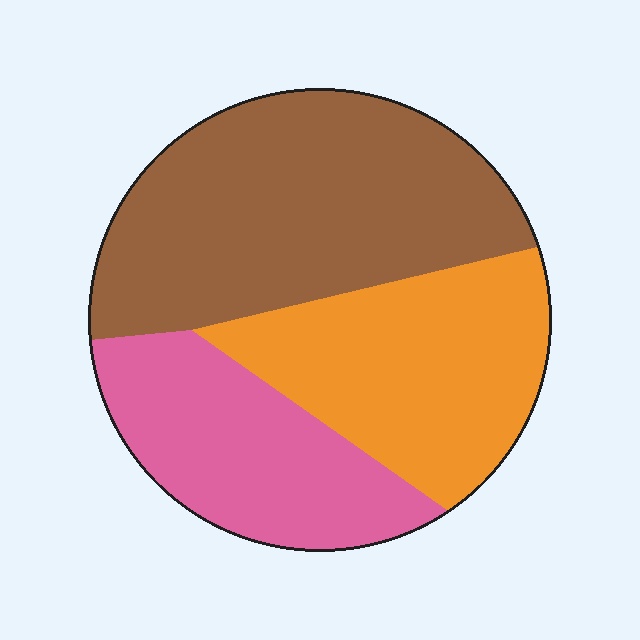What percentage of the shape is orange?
Orange covers 31% of the shape.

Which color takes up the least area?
Pink, at roughly 25%.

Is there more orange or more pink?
Orange.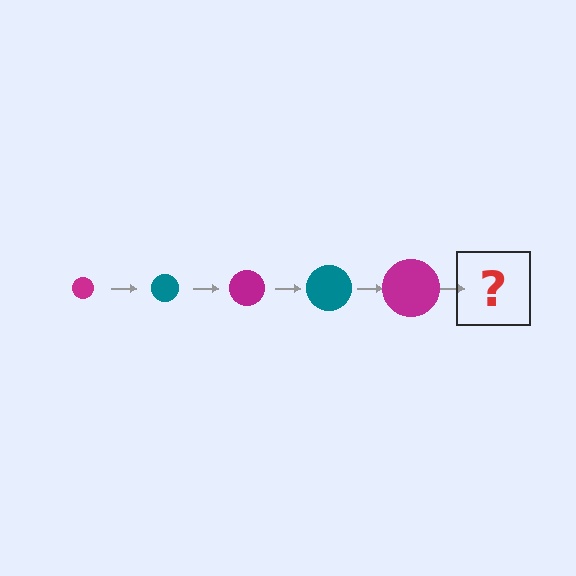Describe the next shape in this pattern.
It should be a teal circle, larger than the previous one.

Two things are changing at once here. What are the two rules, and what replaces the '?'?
The two rules are that the circle grows larger each step and the color cycles through magenta and teal. The '?' should be a teal circle, larger than the previous one.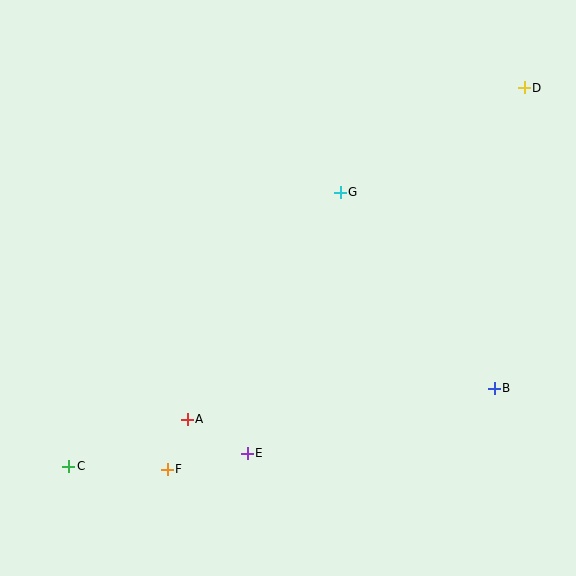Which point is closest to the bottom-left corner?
Point C is closest to the bottom-left corner.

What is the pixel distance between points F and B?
The distance between F and B is 337 pixels.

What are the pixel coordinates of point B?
Point B is at (494, 388).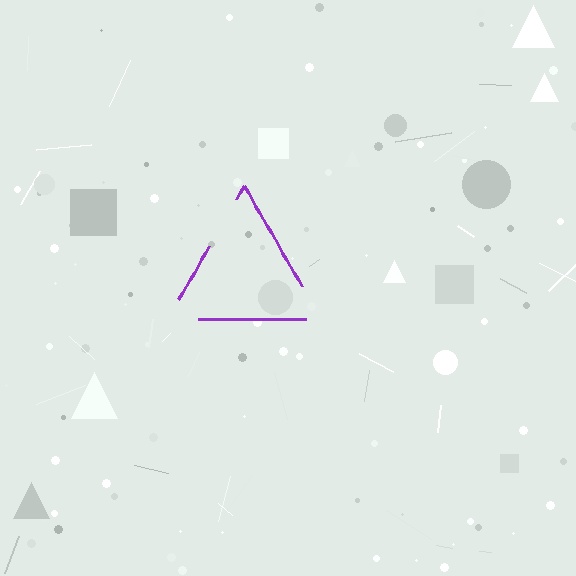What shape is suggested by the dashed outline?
The dashed outline suggests a triangle.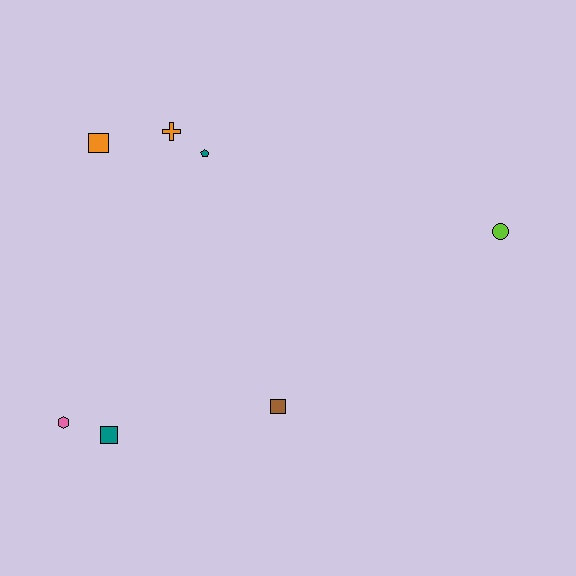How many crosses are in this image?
There is 1 cross.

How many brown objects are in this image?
There is 1 brown object.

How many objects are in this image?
There are 7 objects.